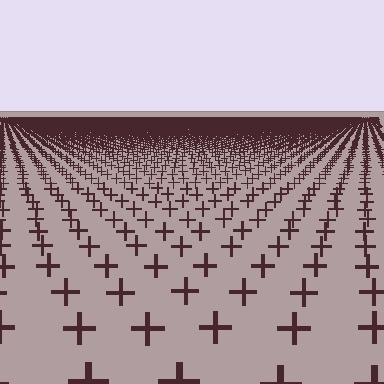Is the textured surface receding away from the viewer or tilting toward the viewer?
The surface is receding away from the viewer. Texture elements get smaller and denser toward the top.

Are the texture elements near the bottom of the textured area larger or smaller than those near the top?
Larger. Near the bottom, elements are closer to the viewer and appear at a bigger on-screen size.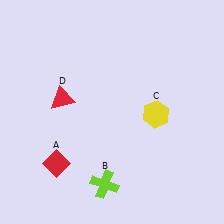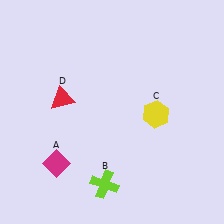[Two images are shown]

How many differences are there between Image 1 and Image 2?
There is 1 difference between the two images.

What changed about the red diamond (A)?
In Image 1, A is red. In Image 2, it changed to magenta.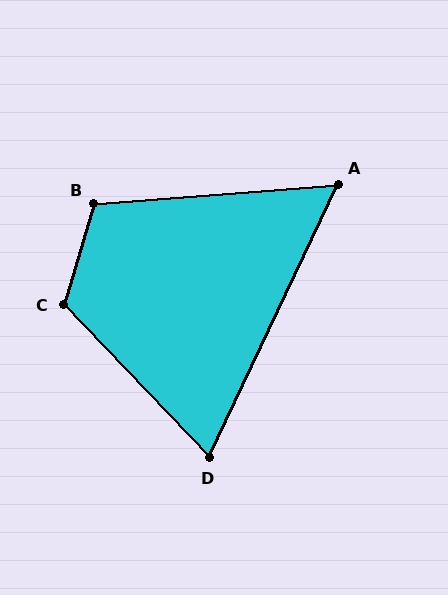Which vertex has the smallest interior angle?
A, at approximately 60 degrees.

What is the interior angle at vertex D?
Approximately 69 degrees (acute).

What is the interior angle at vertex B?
Approximately 111 degrees (obtuse).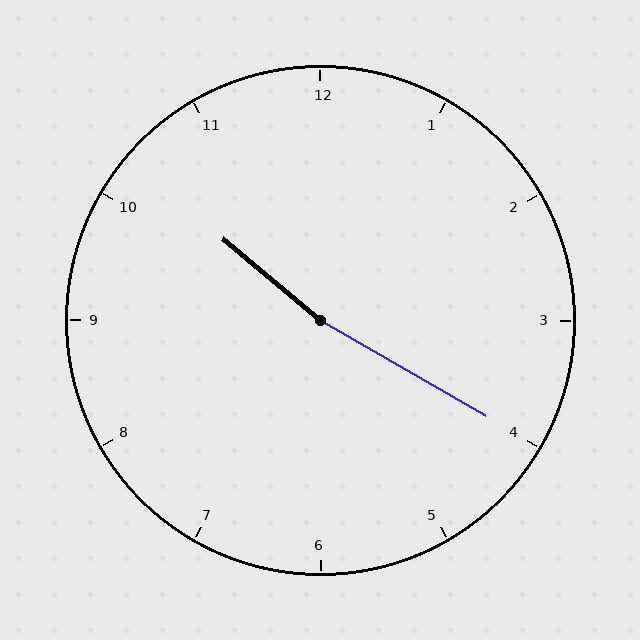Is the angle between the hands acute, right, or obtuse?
It is obtuse.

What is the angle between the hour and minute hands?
Approximately 170 degrees.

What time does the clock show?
10:20.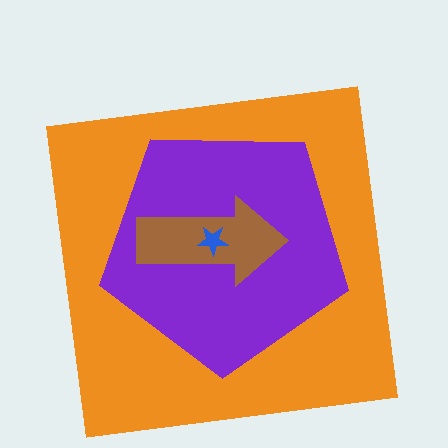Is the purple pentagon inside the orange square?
Yes.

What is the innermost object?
The blue star.